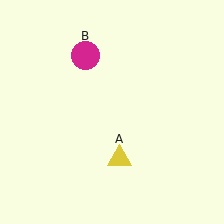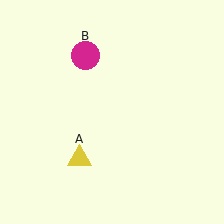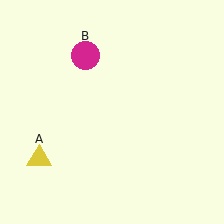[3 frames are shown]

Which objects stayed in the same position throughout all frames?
Magenta circle (object B) remained stationary.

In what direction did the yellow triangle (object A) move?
The yellow triangle (object A) moved left.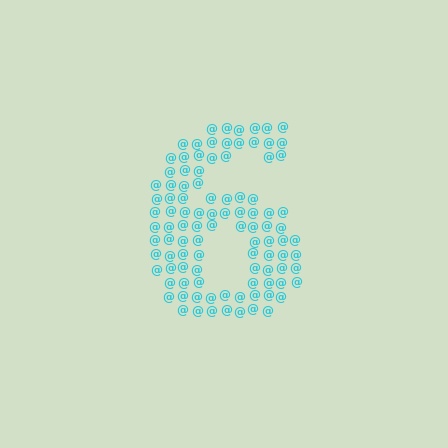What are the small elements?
The small elements are at signs.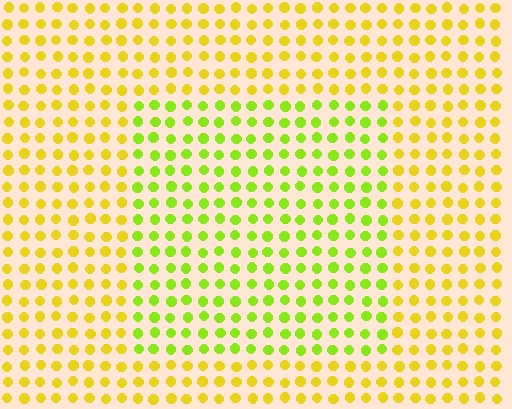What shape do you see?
I see a rectangle.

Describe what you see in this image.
The image is filled with small yellow elements in a uniform arrangement. A rectangle-shaped region is visible where the elements are tinted to a slightly different hue, forming a subtle color boundary.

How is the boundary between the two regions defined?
The boundary is defined purely by a slight shift in hue (about 35 degrees). Spacing, size, and orientation are identical on both sides.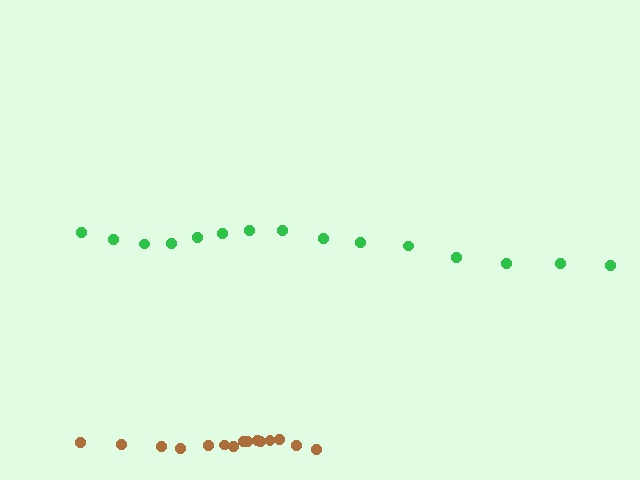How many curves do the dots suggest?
There are 2 distinct paths.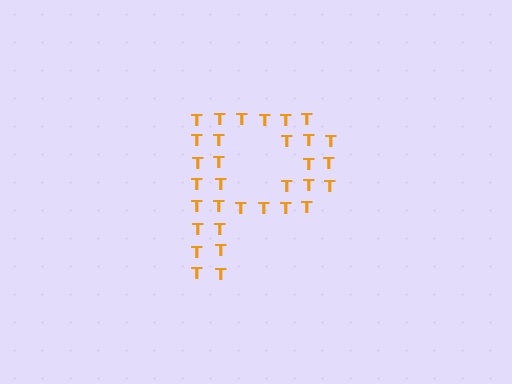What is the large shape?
The large shape is the letter P.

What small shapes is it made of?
It is made of small letter T's.